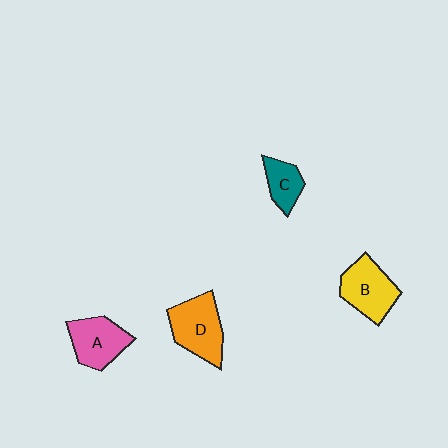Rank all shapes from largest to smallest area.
From largest to smallest: D (orange), B (yellow), A (pink), C (teal).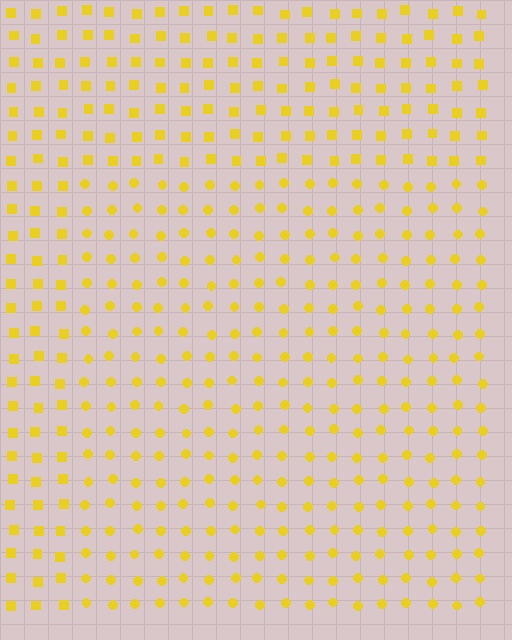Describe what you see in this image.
The image is filled with small yellow elements arranged in a uniform grid. A rectangle-shaped region contains circles, while the surrounding area contains squares. The boundary is defined purely by the change in element shape.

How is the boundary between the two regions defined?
The boundary is defined by a change in element shape: circles inside vs. squares outside. All elements share the same color and spacing.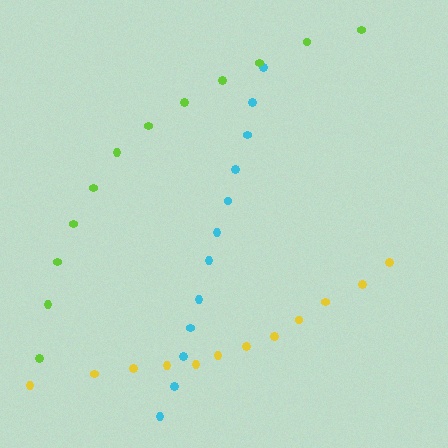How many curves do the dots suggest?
There are 3 distinct paths.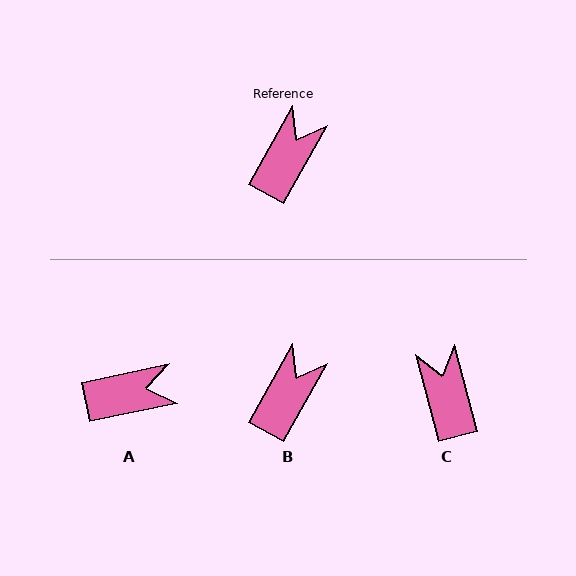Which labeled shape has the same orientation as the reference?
B.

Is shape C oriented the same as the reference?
No, it is off by about 44 degrees.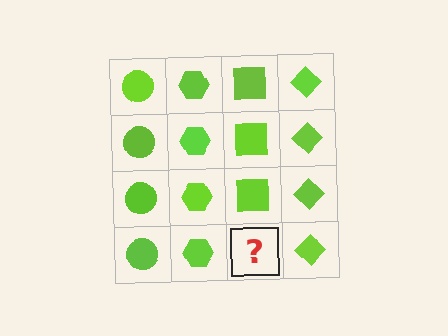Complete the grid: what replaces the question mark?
The question mark should be replaced with a lime square.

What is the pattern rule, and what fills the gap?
The rule is that each column has a consistent shape. The gap should be filled with a lime square.